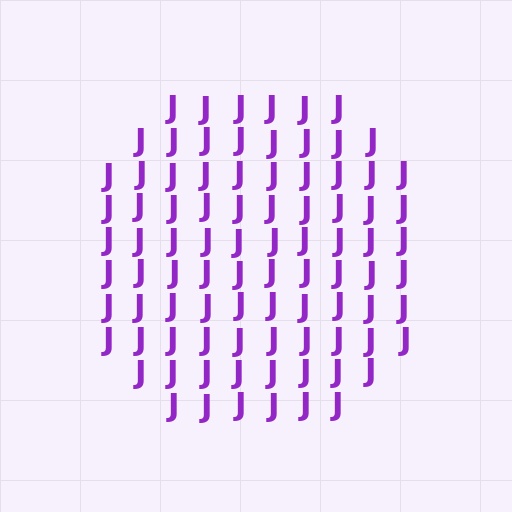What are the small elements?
The small elements are letter J's.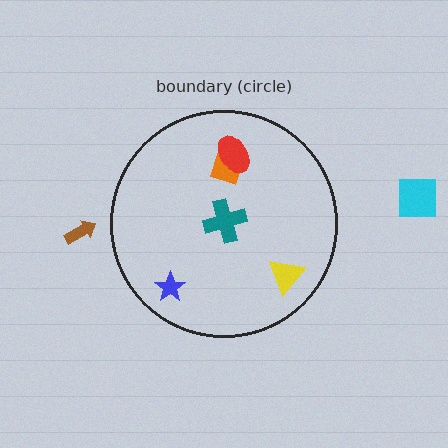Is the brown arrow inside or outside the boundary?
Outside.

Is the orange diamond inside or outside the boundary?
Inside.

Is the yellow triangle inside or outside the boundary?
Inside.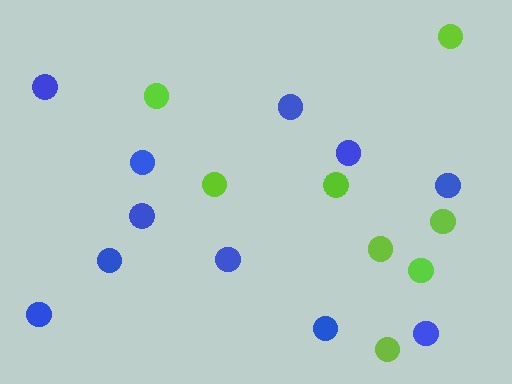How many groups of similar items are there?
There are 2 groups: one group of lime circles (8) and one group of blue circles (11).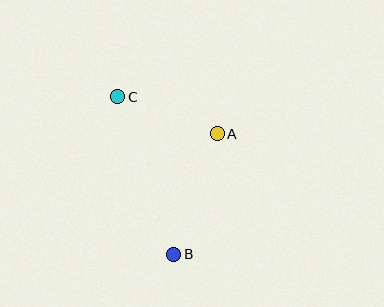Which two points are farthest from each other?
Points B and C are farthest from each other.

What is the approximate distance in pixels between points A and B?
The distance between A and B is approximately 128 pixels.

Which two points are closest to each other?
Points A and C are closest to each other.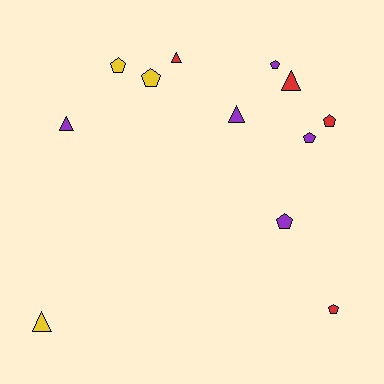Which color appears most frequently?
Purple, with 5 objects.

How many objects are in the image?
There are 12 objects.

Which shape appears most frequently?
Pentagon, with 7 objects.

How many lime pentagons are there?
There are no lime pentagons.